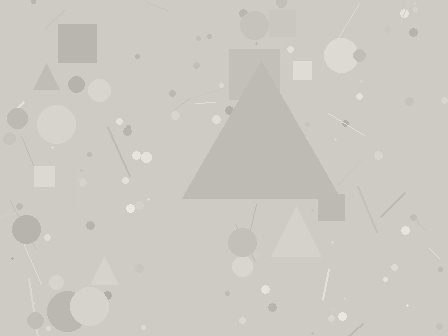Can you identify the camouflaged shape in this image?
The camouflaged shape is a triangle.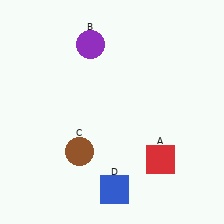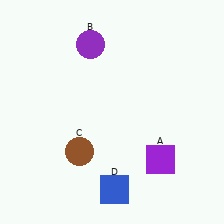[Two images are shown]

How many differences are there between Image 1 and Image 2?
There is 1 difference between the two images.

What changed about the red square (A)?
In Image 1, A is red. In Image 2, it changed to purple.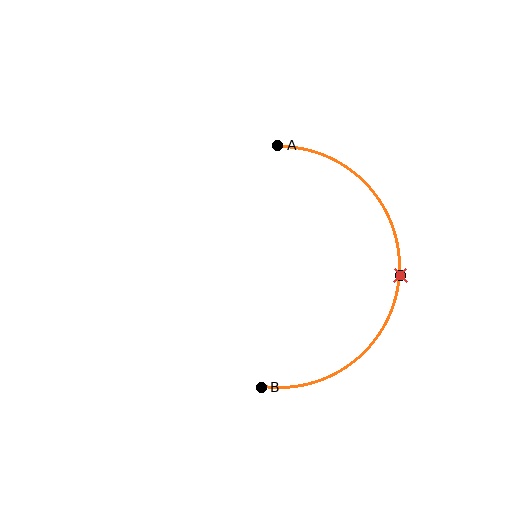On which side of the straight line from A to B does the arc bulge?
The arc bulges to the right of the straight line connecting A and B.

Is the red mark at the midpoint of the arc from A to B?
Yes. The red mark lies on the arc at equal arc-length from both A and B — it is the arc midpoint.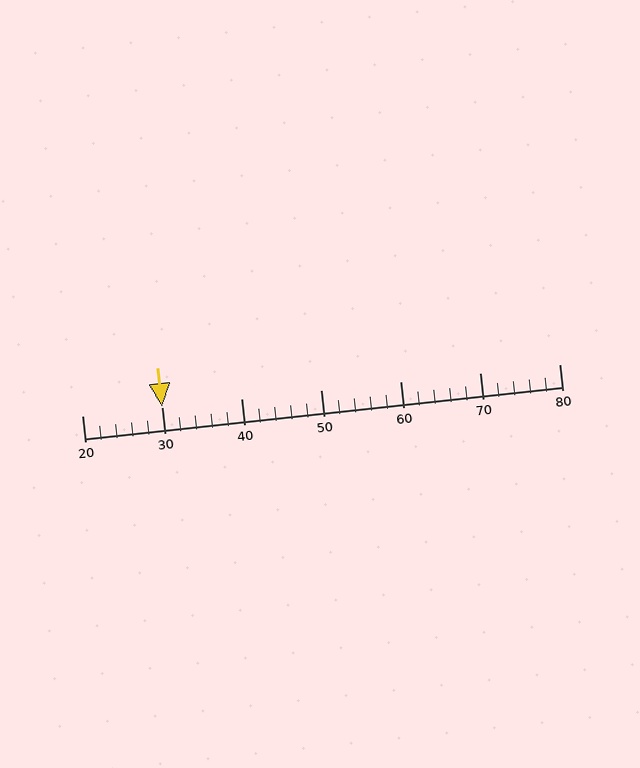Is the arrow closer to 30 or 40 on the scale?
The arrow is closer to 30.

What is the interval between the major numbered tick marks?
The major tick marks are spaced 10 units apart.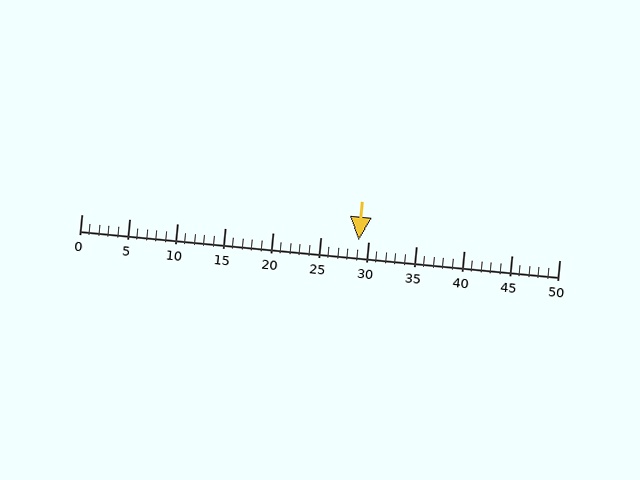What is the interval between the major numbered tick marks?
The major tick marks are spaced 5 units apart.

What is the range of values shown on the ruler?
The ruler shows values from 0 to 50.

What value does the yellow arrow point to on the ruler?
The yellow arrow points to approximately 29.